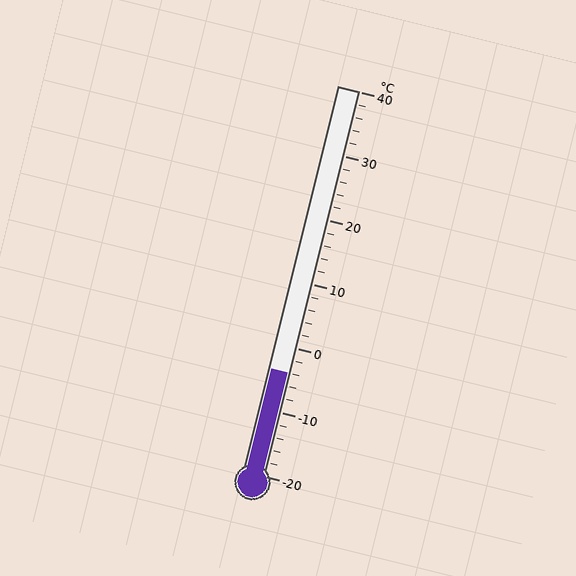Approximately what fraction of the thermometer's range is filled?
The thermometer is filled to approximately 25% of its range.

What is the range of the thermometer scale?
The thermometer scale ranges from -20°C to 40°C.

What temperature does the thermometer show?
The thermometer shows approximately -4°C.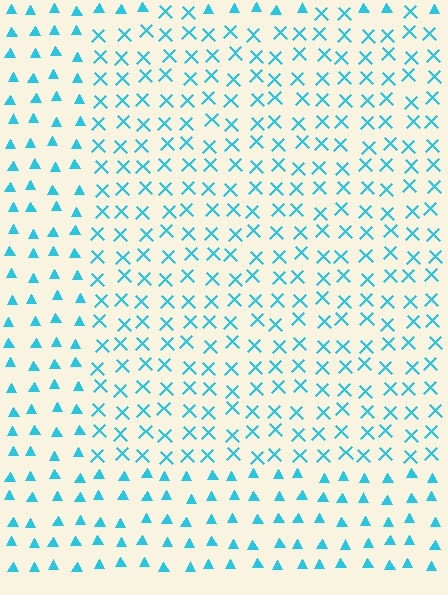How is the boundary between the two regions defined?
The boundary is defined by a change in element shape: X marks inside vs. triangles outside. All elements share the same color and spacing.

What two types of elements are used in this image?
The image uses X marks inside the rectangle region and triangles outside it.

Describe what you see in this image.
The image is filled with small cyan elements arranged in a uniform grid. A rectangle-shaped region contains X marks, while the surrounding area contains triangles. The boundary is defined purely by the change in element shape.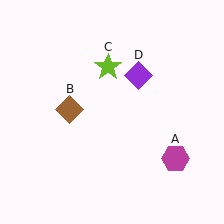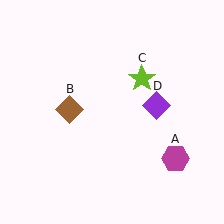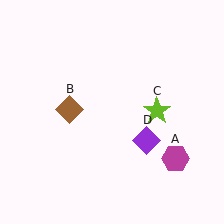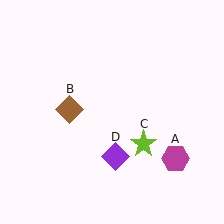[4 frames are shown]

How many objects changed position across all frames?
2 objects changed position: lime star (object C), purple diamond (object D).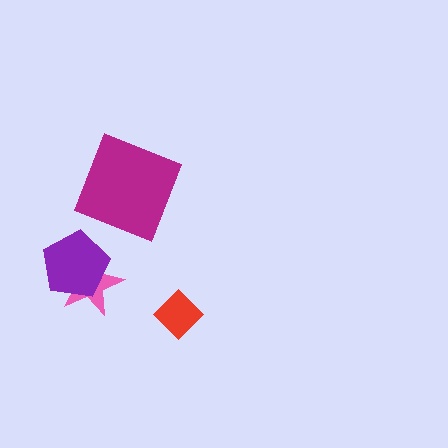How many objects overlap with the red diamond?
0 objects overlap with the red diamond.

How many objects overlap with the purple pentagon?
1 object overlaps with the purple pentagon.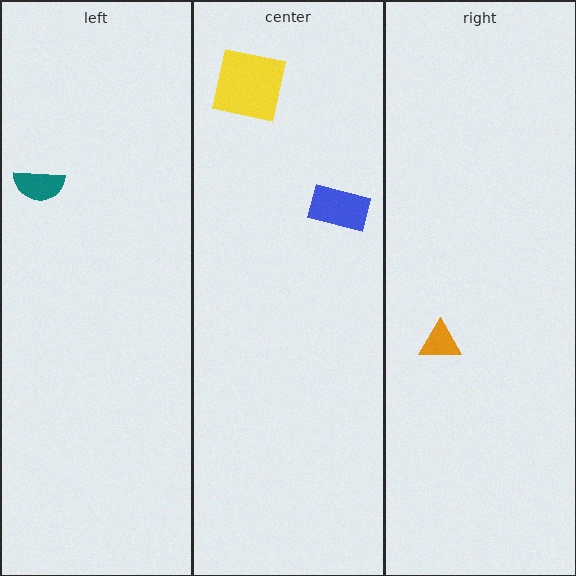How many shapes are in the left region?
1.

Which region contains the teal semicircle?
The left region.